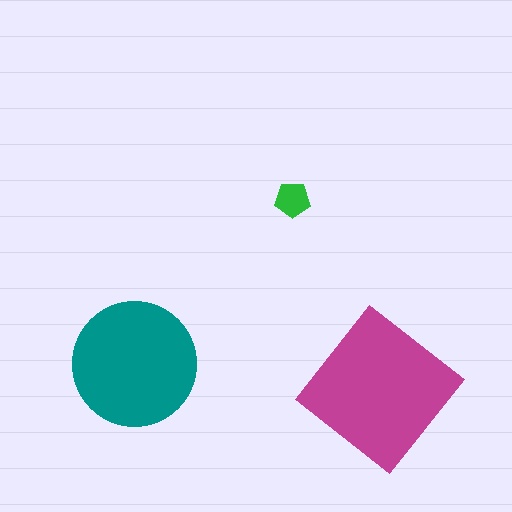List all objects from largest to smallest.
The magenta diamond, the teal circle, the green pentagon.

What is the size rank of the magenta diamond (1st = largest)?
1st.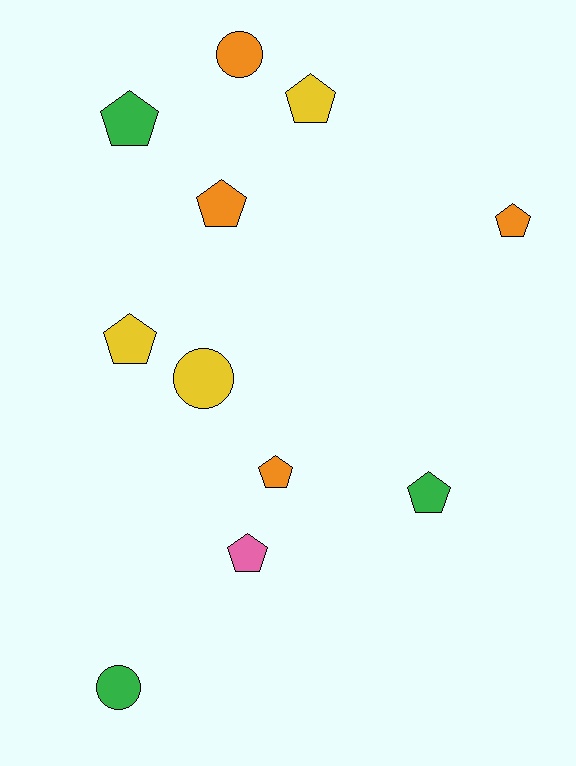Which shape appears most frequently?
Pentagon, with 8 objects.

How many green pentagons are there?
There are 2 green pentagons.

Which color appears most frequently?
Orange, with 4 objects.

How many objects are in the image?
There are 11 objects.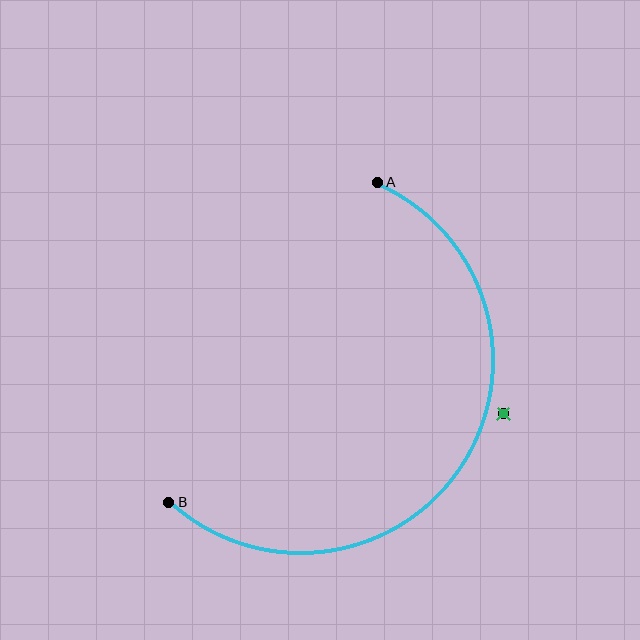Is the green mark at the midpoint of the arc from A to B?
No — the green mark does not lie on the arc at all. It sits slightly outside the curve.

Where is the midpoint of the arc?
The arc midpoint is the point on the curve farthest from the straight line joining A and B. It sits to the right of that line.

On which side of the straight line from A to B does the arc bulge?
The arc bulges to the right of the straight line connecting A and B.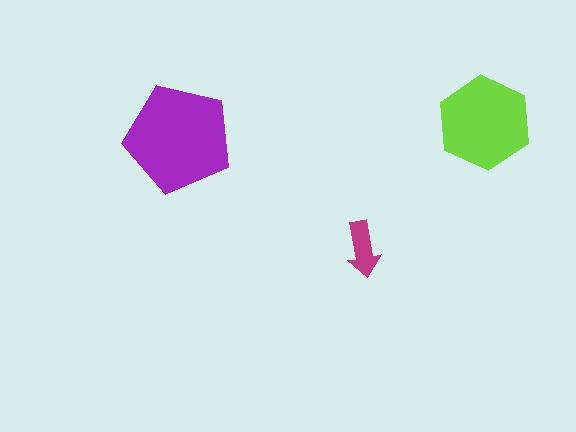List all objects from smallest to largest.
The magenta arrow, the lime hexagon, the purple pentagon.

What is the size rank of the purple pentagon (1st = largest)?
1st.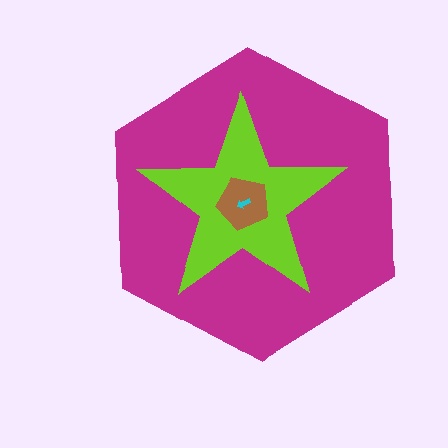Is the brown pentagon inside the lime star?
Yes.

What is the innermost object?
The cyan arrow.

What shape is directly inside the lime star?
The brown pentagon.